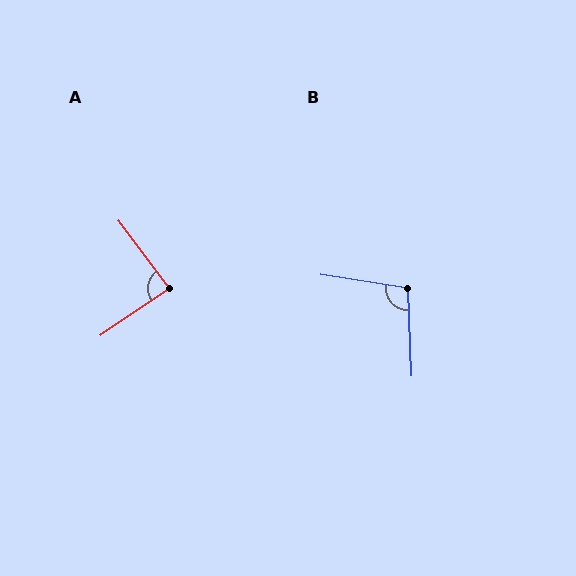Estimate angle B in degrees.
Approximately 101 degrees.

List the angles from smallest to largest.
A (87°), B (101°).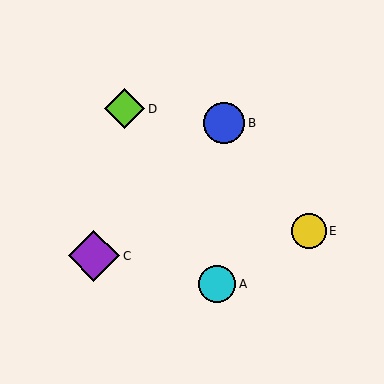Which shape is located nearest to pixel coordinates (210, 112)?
The blue circle (labeled B) at (224, 123) is nearest to that location.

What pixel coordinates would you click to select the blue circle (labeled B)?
Click at (224, 123) to select the blue circle B.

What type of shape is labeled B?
Shape B is a blue circle.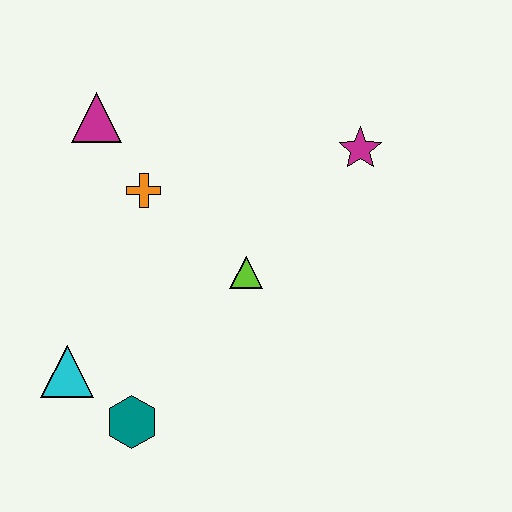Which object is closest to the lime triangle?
The orange cross is closest to the lime triangle.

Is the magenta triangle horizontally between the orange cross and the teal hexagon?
No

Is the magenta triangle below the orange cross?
No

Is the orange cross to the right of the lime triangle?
No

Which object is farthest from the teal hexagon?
The magenta star is farthest from the teal hexagon.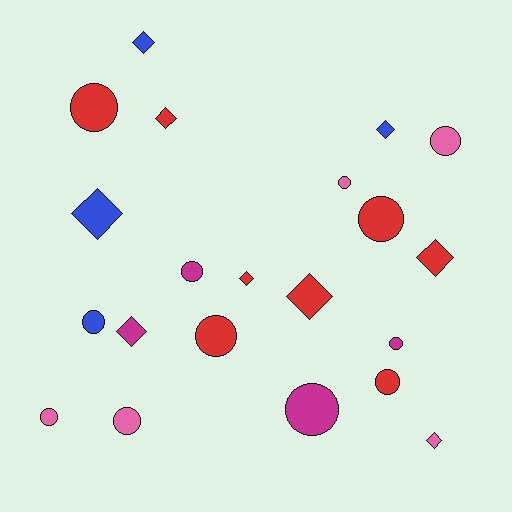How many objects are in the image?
There are 21 objects.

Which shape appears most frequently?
Circle, with 12 objects.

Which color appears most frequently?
Red, with 8 objects.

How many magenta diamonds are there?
There is 1 magenta diamond.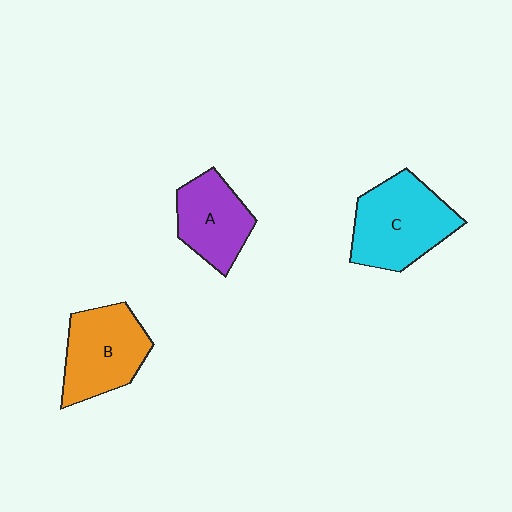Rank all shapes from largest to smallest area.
From largest to smallest: C (cyan), B (orange), A (purple).